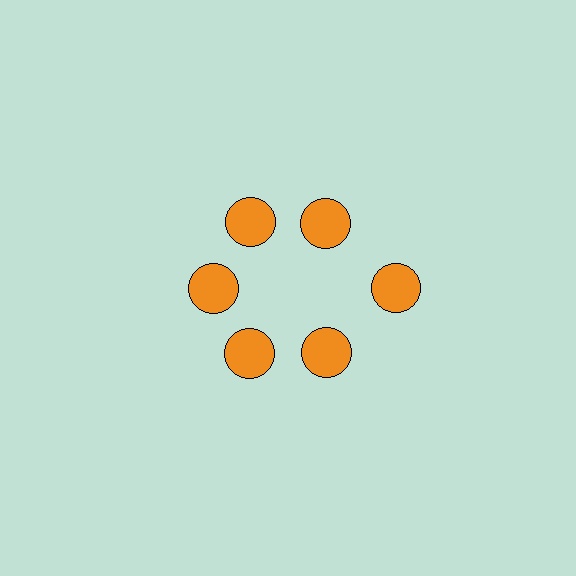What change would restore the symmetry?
The symmetry would be restored by moving it inward, back onto the ring so that all 6 circles sit at equal angles and equal distance from the center.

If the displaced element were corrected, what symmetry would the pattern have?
It would have 6-fold rotational symmetry — the pattern would map onto itself every 60 degrees.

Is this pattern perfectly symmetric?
No. The 6 orange circles are arranged in a ring, but one element near the 3 o'clock position is pushed outward from the center, breaking the 6-fold rotational symmetry.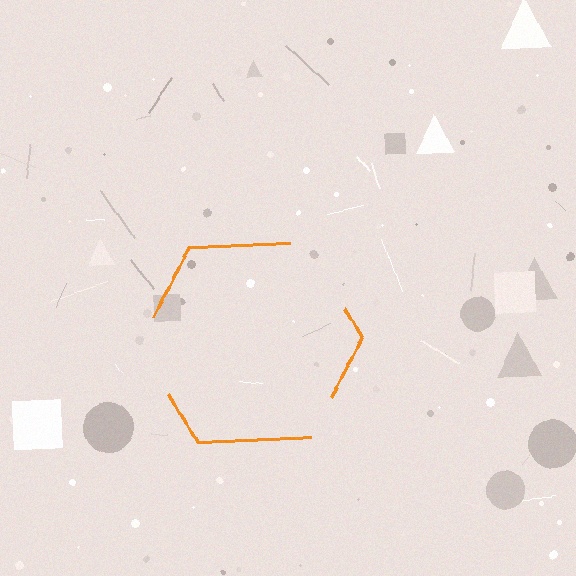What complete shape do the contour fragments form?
The contour fragments form a hexagon.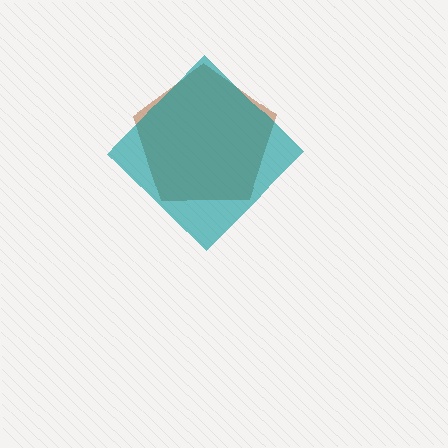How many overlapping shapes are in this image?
There are 2 overlapping shapes in the image.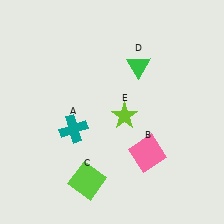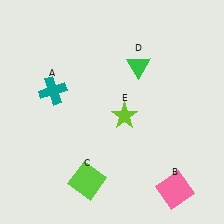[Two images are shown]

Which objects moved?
The objects that moved are: the teal cross (A), the pink square (B).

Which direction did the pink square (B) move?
The pink square (B) moved down.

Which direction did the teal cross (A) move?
The teal cross (A) moved up.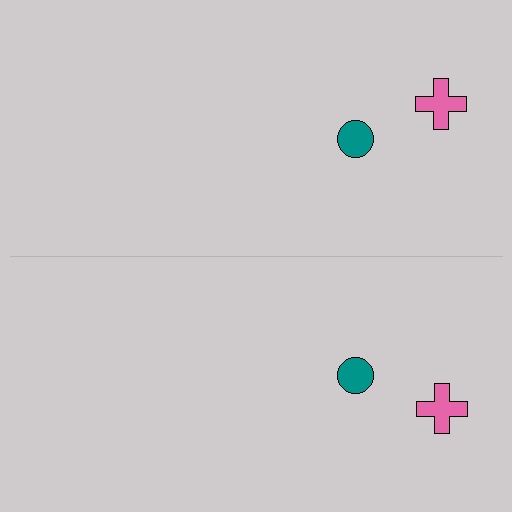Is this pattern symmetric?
Yes, this pattern has bilateral (reflection) symmetry.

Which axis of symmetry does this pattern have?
The pattern has a horizontal axis of symmetry running through the center of the image.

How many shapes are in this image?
There are 4 shapes in this image.